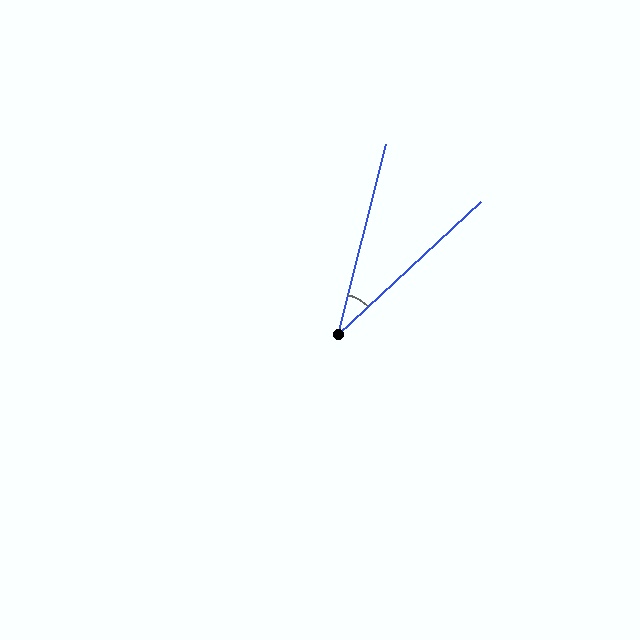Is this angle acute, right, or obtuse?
It is acute.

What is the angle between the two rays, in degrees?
Approximately 33 degrees.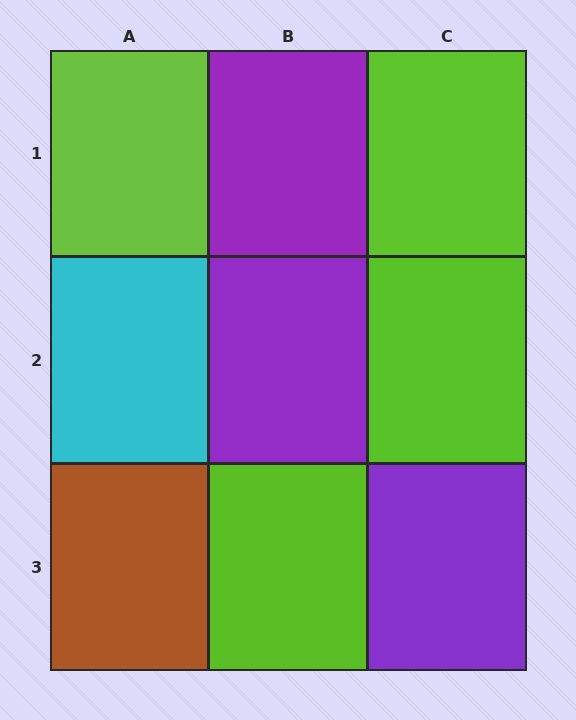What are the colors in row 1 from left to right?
Lime, purple, lime.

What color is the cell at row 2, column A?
Cyan.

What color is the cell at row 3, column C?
Purple.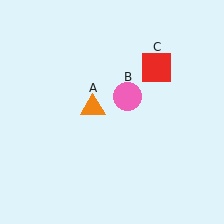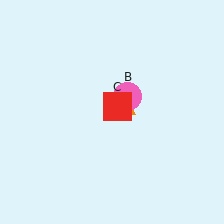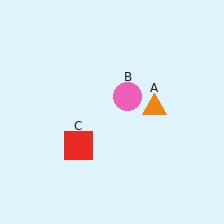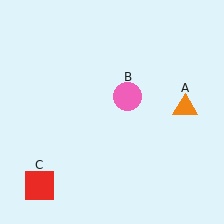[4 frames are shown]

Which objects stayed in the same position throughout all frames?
Pink circle (object B) remained stationary.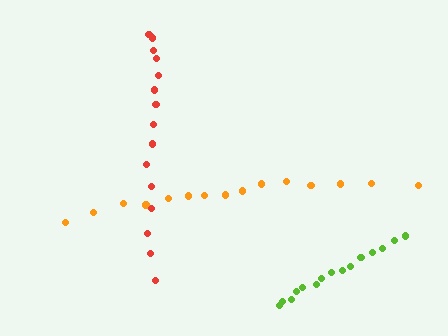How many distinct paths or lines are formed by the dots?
There are 3 distinct paths.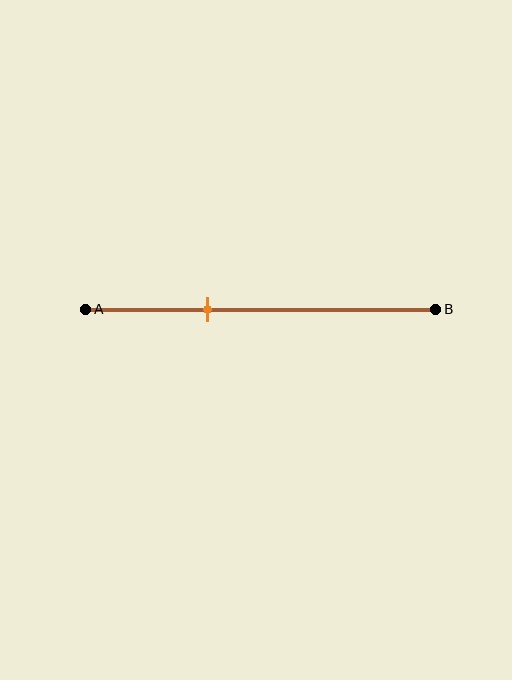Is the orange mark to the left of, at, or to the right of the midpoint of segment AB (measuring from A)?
The orange mark is to the left of the midpoint of segment AB.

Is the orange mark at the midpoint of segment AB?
No, the mark is at about 35% from A, not at the 50% midpoint.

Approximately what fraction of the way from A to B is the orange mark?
The orange mark is approximately 35% of the way from A to B.